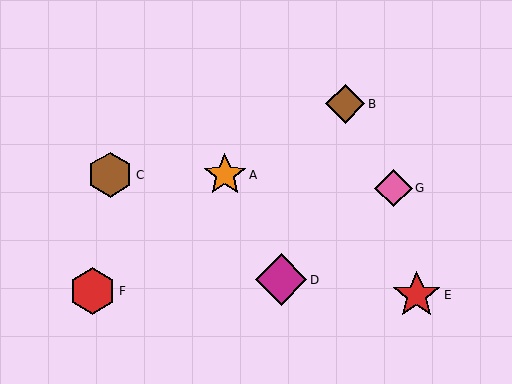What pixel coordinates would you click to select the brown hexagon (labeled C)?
Click at (110, 175) to select the brown hexagon C.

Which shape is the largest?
The magenta diamond (labeled D) is the largest.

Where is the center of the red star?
The center of the red star is at (417, 295).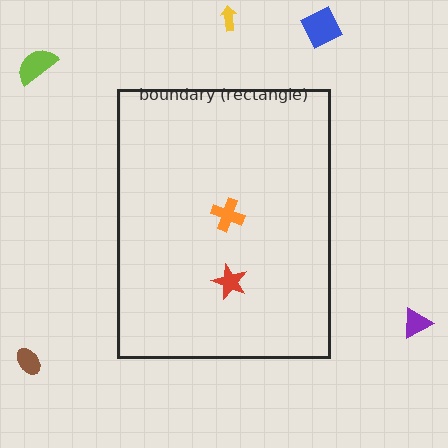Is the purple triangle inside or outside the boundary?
Outside.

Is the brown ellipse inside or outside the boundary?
Outside.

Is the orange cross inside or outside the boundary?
Inside.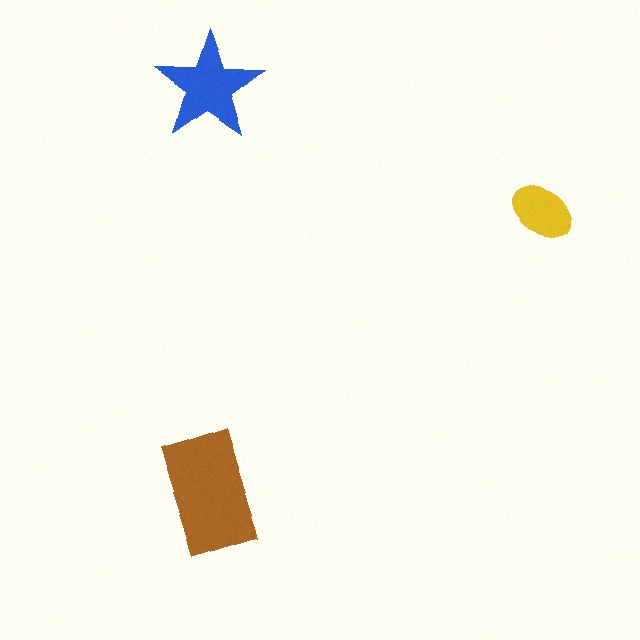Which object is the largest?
The brown rectangle.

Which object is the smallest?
The yellow ellipse.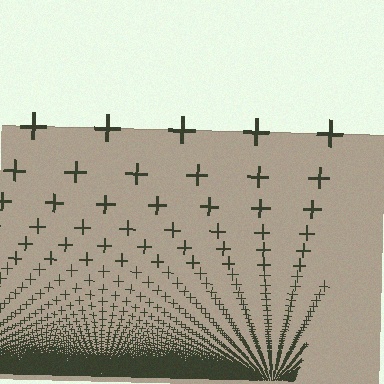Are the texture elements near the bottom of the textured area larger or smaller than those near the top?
Smaller. The gradient is inverted — elements near the bottom are smaller and denser.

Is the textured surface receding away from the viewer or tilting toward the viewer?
The surface appears to tilt toward the viewer. Texture elements get larger and sparser toward the top.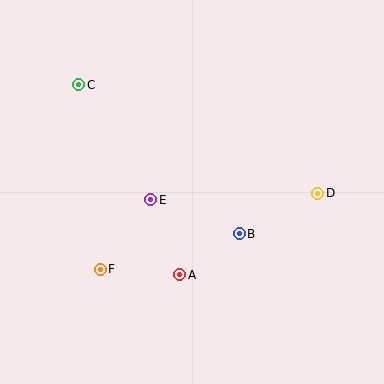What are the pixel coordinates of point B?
Point B is at (239, 234).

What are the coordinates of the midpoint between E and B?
The midpoint between E and B is at (195, 217).